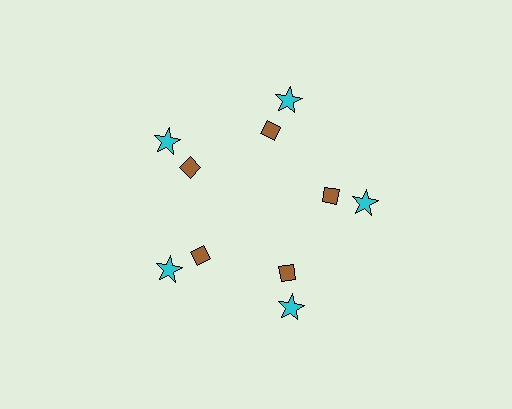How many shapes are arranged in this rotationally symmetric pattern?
There are 10 shapes, arranged in 5 groups of 2.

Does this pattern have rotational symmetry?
Yes, this pattern has 5-fold rotational symmetry. It looks the same after rotating 72 degrees around the center.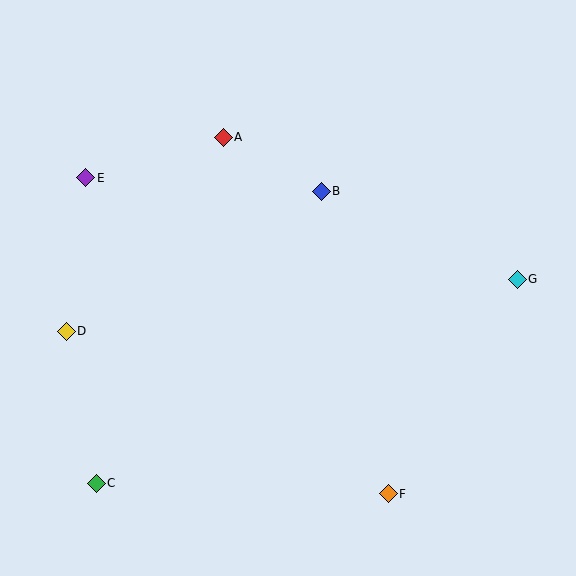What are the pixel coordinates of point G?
Point G is at (517, 279).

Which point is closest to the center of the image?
Point B at (321, 191) is closest to the center.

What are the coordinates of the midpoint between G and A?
The midpoint between G and A is at (370, 208).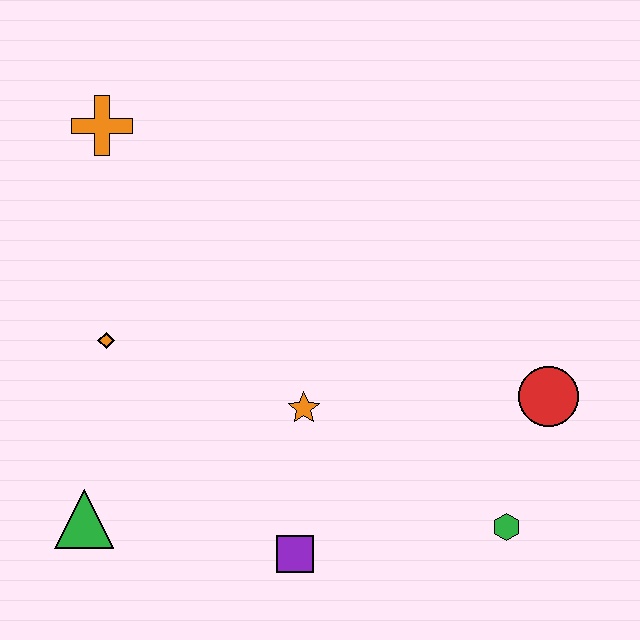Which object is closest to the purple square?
The orange star is closest to the purple square.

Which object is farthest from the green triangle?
The red circle is farthest from the green triangle.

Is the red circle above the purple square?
Yes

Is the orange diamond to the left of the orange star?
Yes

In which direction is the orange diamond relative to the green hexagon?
The orange diamond is to the left of the green hexagon.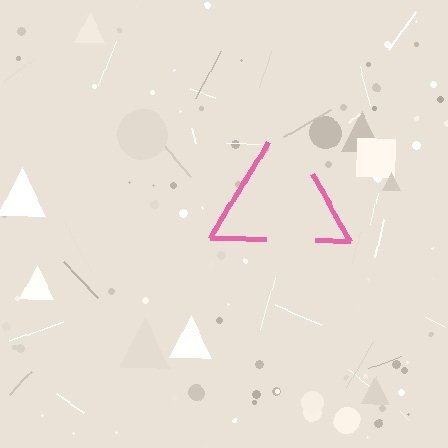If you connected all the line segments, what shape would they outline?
They would outline a triangle.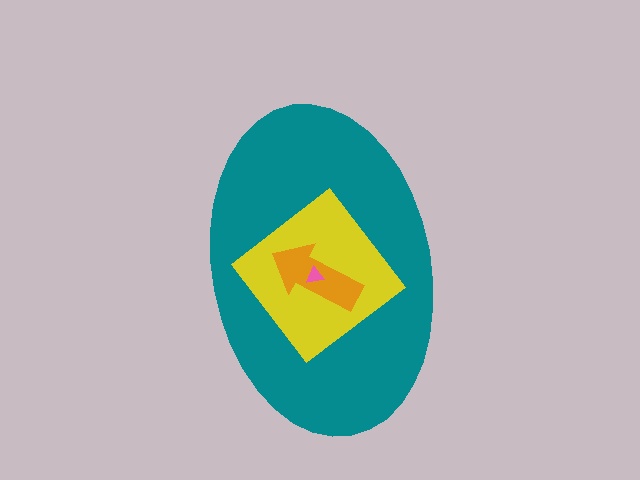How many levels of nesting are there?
4.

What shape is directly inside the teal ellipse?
The yellow diamond.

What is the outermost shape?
The teal ellipse.